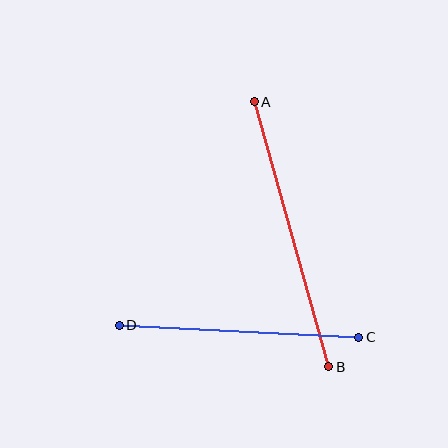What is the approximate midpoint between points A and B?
The midpoint is at approximately (291, 234) pixels.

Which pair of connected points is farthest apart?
Points A and B are farthest apart.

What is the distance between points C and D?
The distance is approximately 240 pixels.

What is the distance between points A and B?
The distance is approximately 275 pixels.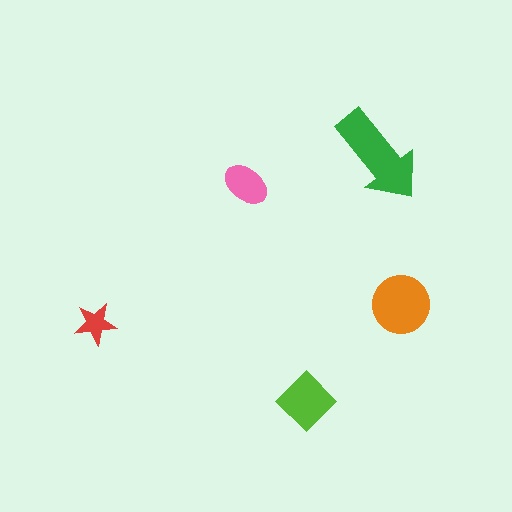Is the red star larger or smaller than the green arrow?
Smaller.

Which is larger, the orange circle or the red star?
The orange circle.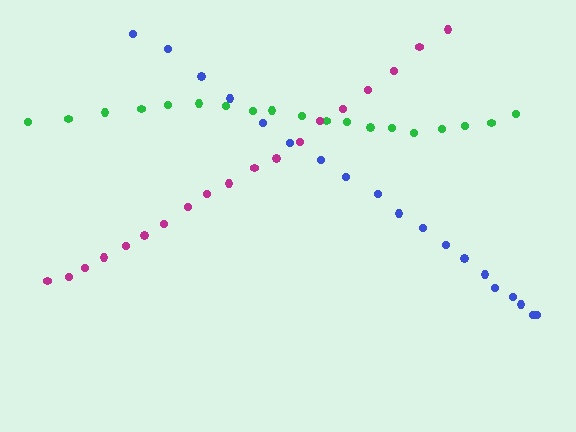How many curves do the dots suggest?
There are 3 distinct paths.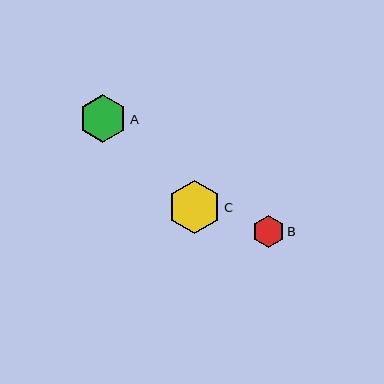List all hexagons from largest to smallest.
From largest to smallest: C, A, B.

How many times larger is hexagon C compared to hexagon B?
Hexagon C is approximately 1.7 times the size of hexagon B.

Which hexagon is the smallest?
Hexagon B is the smallest with a size of approximately 32 pixels.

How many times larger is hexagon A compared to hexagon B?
Hexagon A is approximately 1.5 times the size of hexagon B.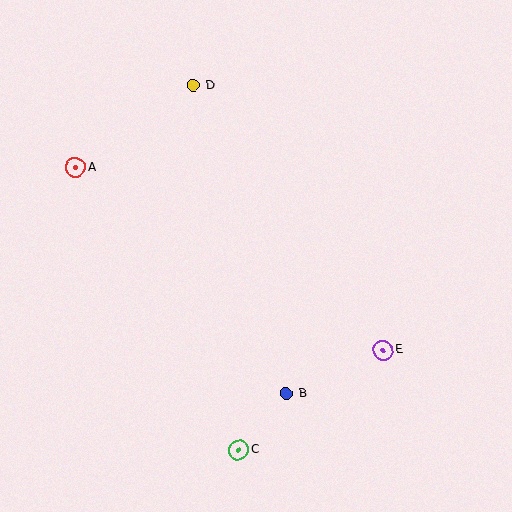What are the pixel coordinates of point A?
Point A is at (75, 167).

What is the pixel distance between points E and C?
The distance between E and C is 175 pixels.